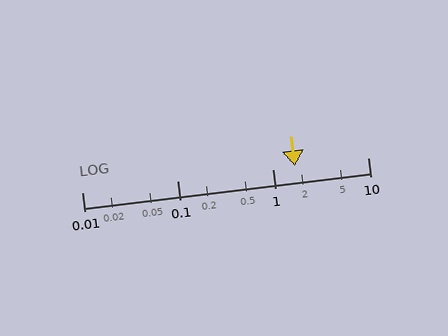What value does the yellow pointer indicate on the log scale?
The pointer indicates approximately 1.7.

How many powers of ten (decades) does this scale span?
The scale spans 3 decades, from 0.01 to 10.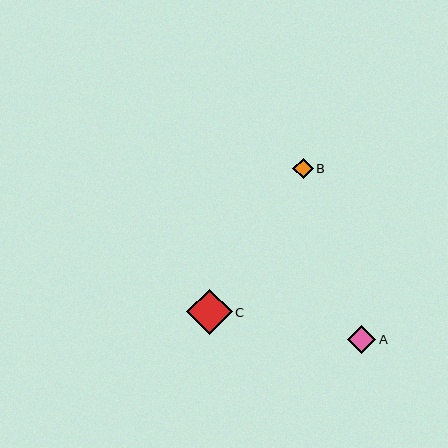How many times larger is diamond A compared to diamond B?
Diamond A is approximately 1.4 times the size of diamond B.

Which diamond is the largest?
Diamond C is the largest with a size of approximately 45 pixels.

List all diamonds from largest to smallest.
From largest to smallest: C, A, B.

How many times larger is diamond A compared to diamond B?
Diamond A is approximately 1.4 times the size of diamond B.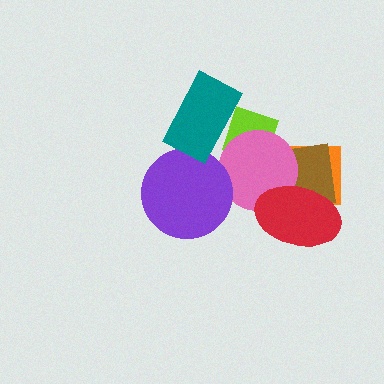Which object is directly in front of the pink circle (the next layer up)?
The red ellipse is directly in front of the pink circle.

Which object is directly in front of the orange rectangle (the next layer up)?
The brown square is directly in front of the orange rectangle.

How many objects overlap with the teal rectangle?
1 object overlaps with the teal rectangle.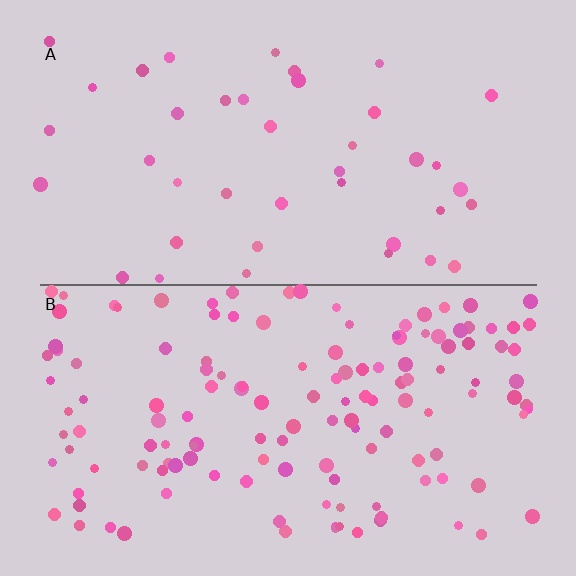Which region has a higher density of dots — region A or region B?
B (the bottom).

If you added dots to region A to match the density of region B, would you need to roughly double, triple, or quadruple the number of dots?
Approximately triple.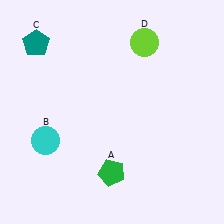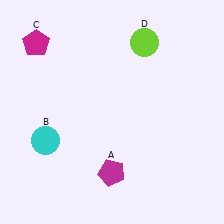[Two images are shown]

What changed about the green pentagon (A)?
In Image 1, A is green. In Image 2, it changed to magenta.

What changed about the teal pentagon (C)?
In Image 1, C is teal. In Image 2, it changed to magenta.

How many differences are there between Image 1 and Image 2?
There are 2 differences between the two images.